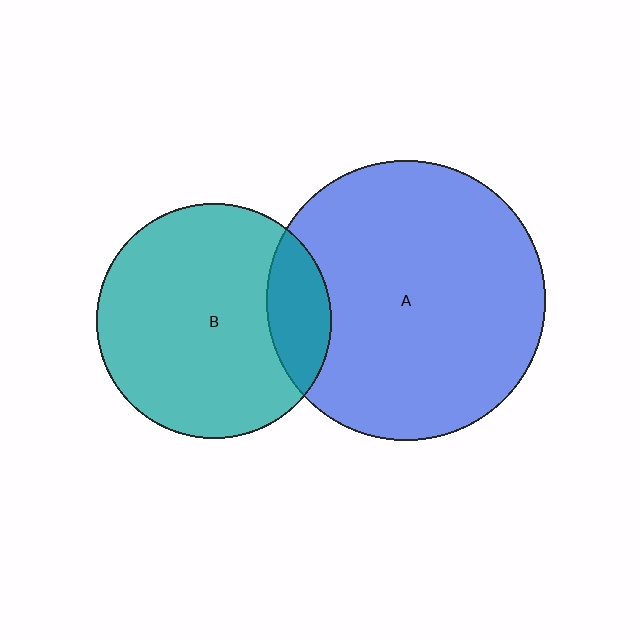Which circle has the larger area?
Circle A (blue).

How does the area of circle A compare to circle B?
Approximately 1.4 times.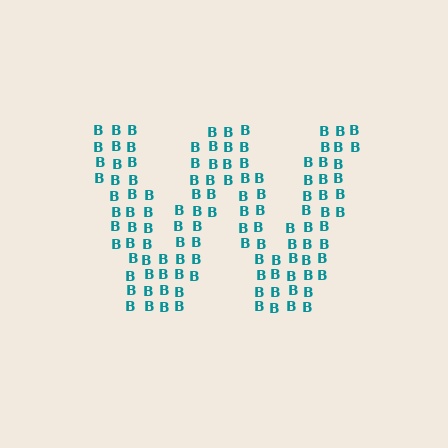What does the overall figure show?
The overall figure shows the letter W.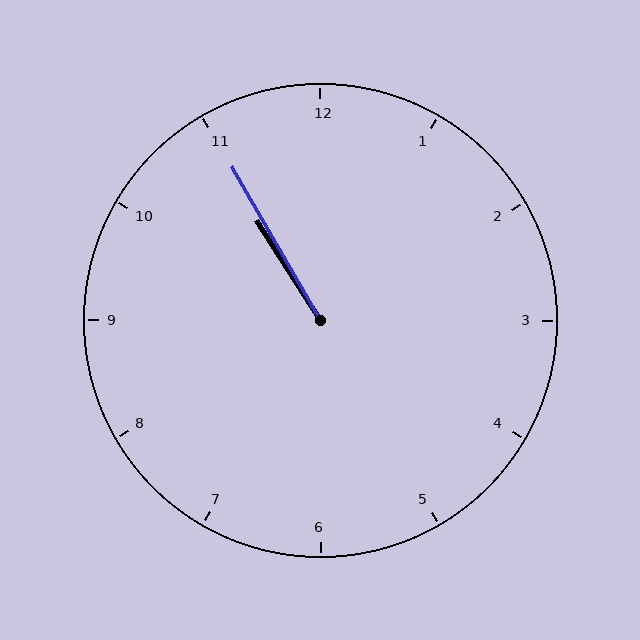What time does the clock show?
10:55.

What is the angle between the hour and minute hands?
Approximately 2 degrees.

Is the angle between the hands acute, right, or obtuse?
It is acute.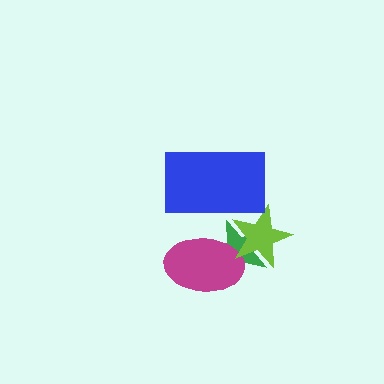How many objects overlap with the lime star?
3 objects overlap with the lime star.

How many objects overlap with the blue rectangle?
2 objects overlap with the blue rectangle.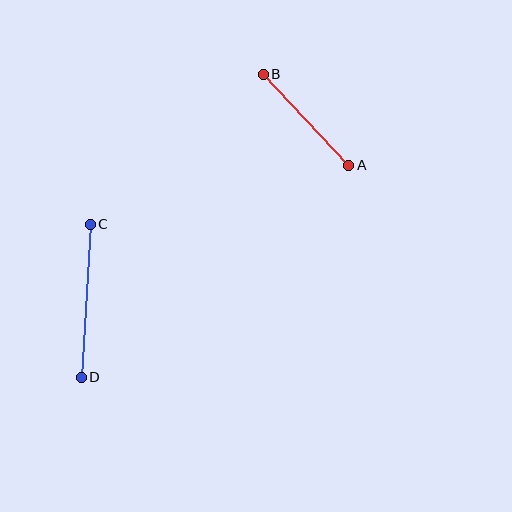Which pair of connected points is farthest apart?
Points C and D are farthest apart.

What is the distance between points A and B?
The distance is approximately 125 pixels.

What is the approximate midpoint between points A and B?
The midpoint is at approximately (306, 120) pixels.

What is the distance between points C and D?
The distance is approximately 153 pixels.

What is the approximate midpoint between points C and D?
The midpoint is at approximately (86, 301) pixels.